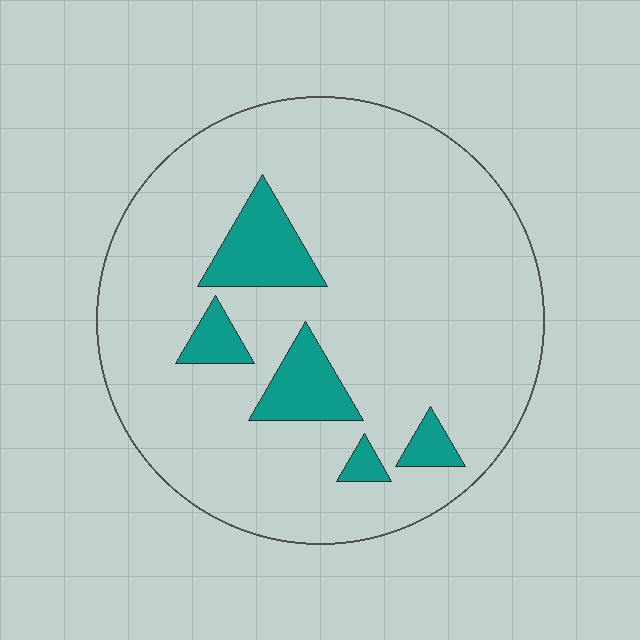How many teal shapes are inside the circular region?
5.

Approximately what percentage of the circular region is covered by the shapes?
Approximately 10%.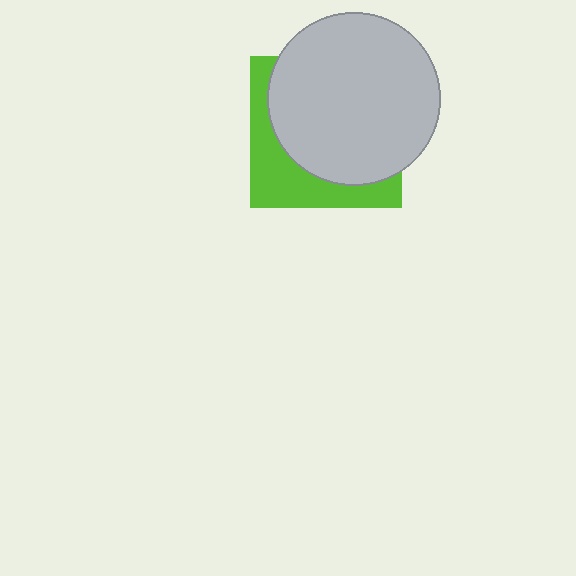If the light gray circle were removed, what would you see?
You would see the complete lime square.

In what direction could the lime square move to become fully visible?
The lime square could move toward the lower-left. That would shift it out from behind the light gray circle entirely.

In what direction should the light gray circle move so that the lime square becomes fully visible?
The light gray circle should move toward the upper-right. That is the shortest direction to clear the overlap and leave the lime square fully visible.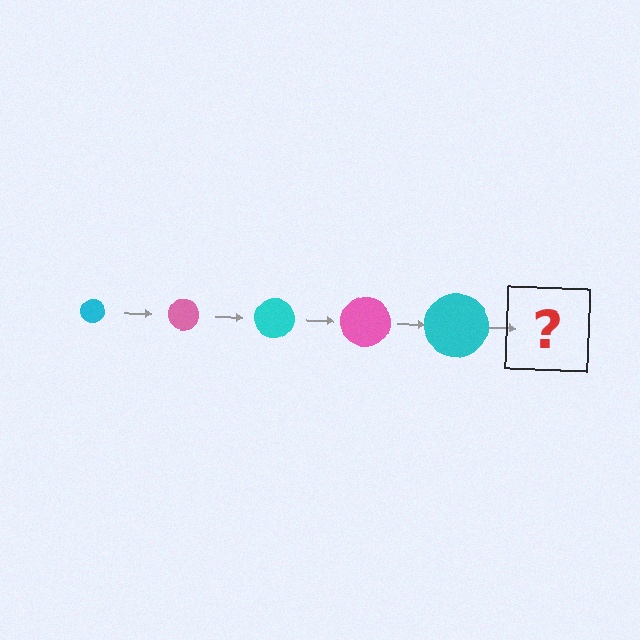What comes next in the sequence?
The next element should be a pink circle, larger than the previous one.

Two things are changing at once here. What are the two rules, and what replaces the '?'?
The two rules are that the circle grows larger each step and the color cycles through cyan and pink. The '?' should be a pink circle, larger than the previous one.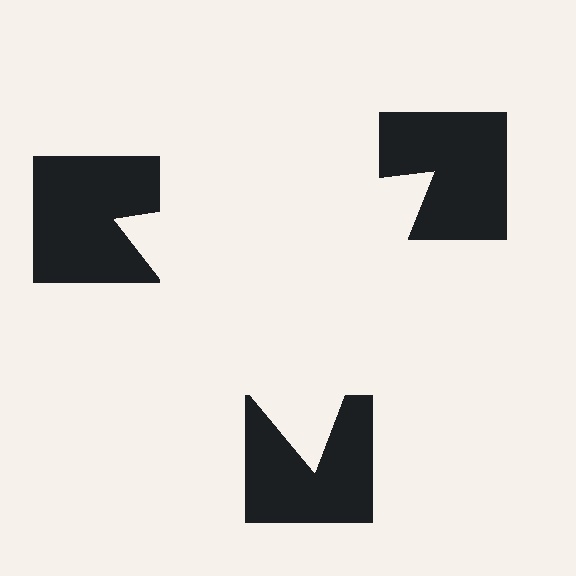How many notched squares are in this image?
There are 3 — one at each vertex of the illusory triangle.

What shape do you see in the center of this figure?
An illusory triangle — its edges are inferred from the aligned wedge cuts in the notched squares, not physically drawn.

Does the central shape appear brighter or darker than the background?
It typically appears slightly brighter than the background, even though no actual brightness change is drawn.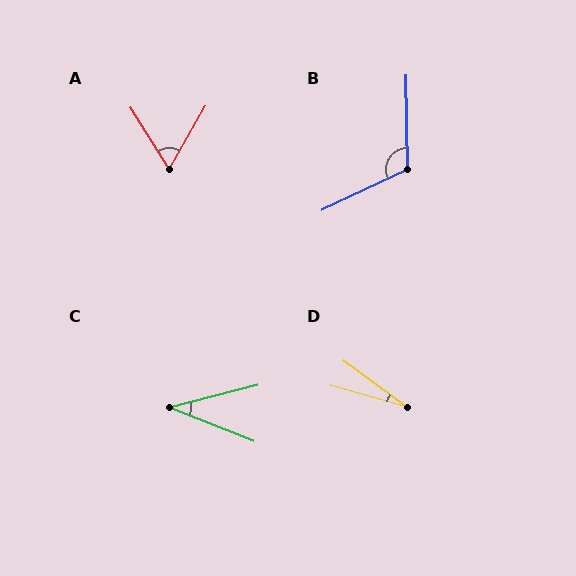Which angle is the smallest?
D, at approximately 20 degrees.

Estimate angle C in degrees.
Approximately 36 degrees.